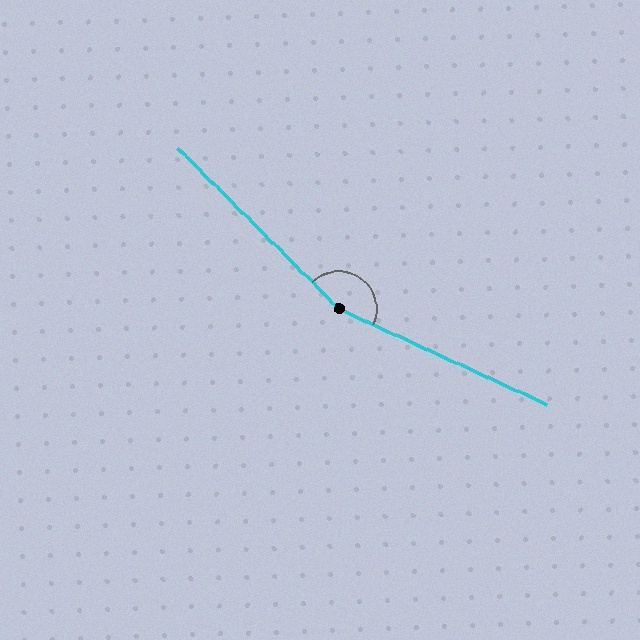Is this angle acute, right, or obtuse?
It is obtuse.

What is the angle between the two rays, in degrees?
Approximately 160 degrees.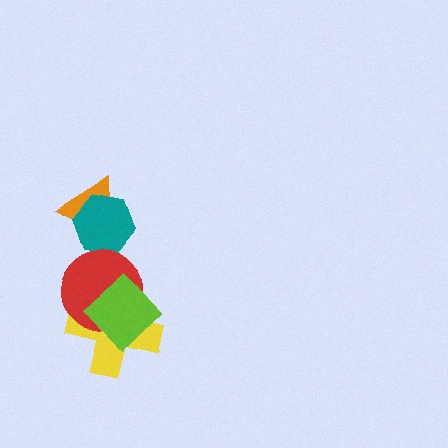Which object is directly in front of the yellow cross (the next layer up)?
The red circle is directly in front of the yellow cross.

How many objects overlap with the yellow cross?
2 objects overlap with the yellow cross.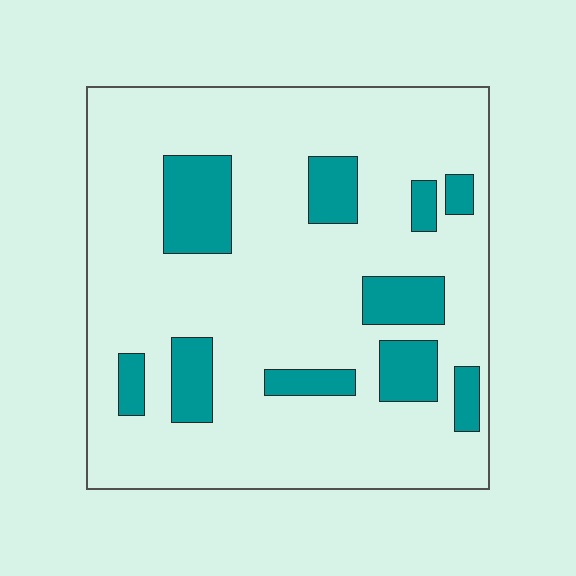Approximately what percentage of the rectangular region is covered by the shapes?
Approximately 20%.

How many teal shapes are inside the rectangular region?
10.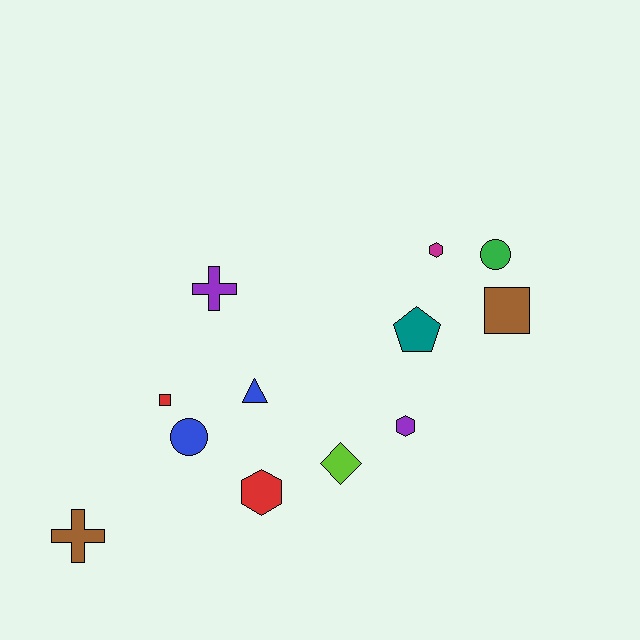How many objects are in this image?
There are 12 objects.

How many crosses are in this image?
There are 2 crosses.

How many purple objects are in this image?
There are 2 purple objects.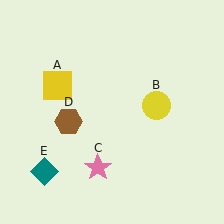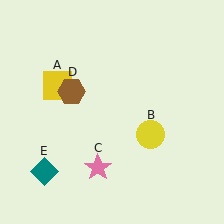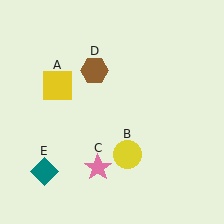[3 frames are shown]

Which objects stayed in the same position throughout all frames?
Yellow square (object A) and pink star (object C) and teal diamond (object E) remained stationary.